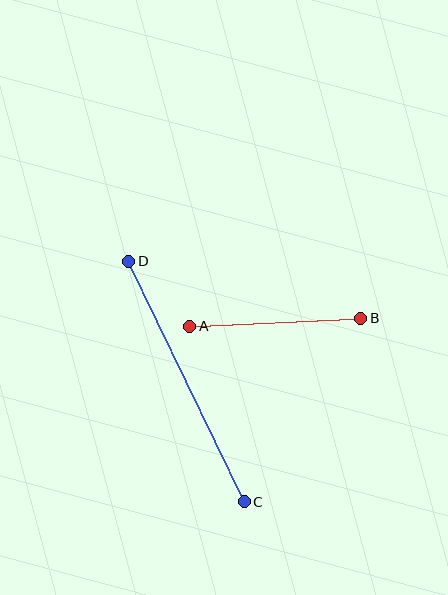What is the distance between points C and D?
The distance is approximately 267 pixels.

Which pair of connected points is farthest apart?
Points C and D are farthest apart.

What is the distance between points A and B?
The distance is approximately 171 pixels.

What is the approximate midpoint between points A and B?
The midpoint is at approximately (275, 322) pixels.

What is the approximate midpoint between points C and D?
The midpoint is at approximately (186, 382) pixels.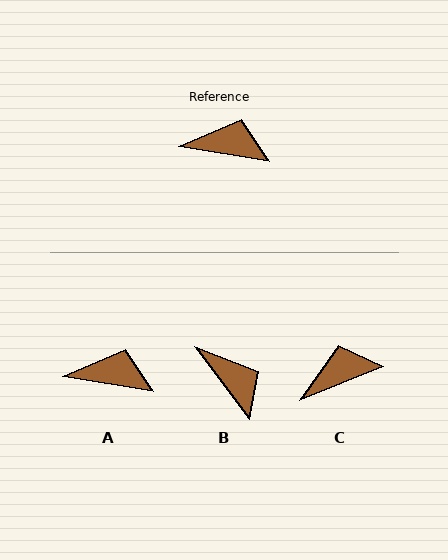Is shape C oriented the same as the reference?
No, it is off by about 31 degrees.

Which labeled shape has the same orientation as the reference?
A.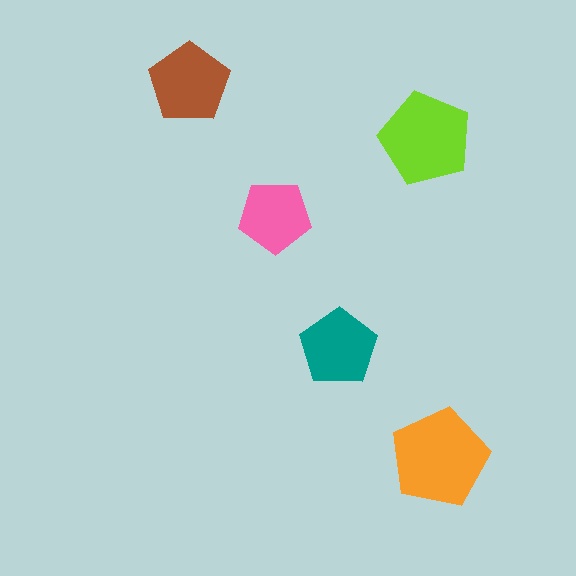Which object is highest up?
The brown pentagon is topmost.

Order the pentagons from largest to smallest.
the orange one, the lime one, the brown one, the teal one, the pink one.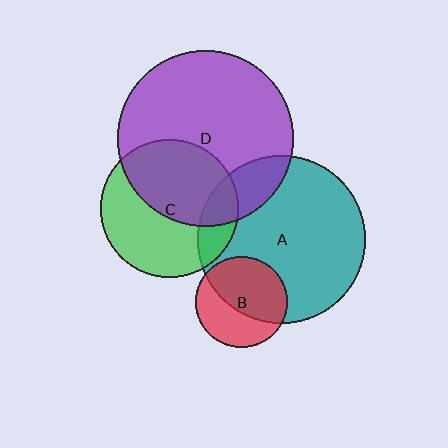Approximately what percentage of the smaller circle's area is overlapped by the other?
Approximately 15%.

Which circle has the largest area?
Circle D (purple).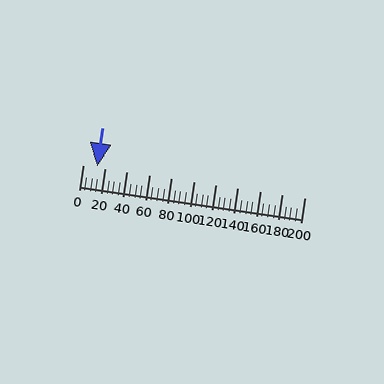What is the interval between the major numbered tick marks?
The major tick marks are spaced 20 units apart.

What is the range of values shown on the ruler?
The ruler shows values from 0 to 200.